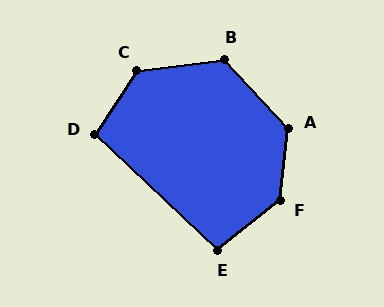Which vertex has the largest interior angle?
F, at approximately 135 degrees.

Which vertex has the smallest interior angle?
E, at approximately 98 degrees.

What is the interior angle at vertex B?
Approximately 125 degrees (obtuse).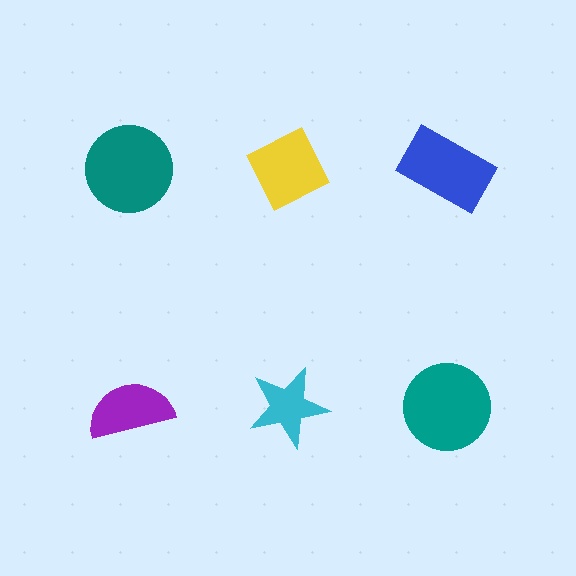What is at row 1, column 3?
A blue rectangle.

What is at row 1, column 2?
A yellow diamond.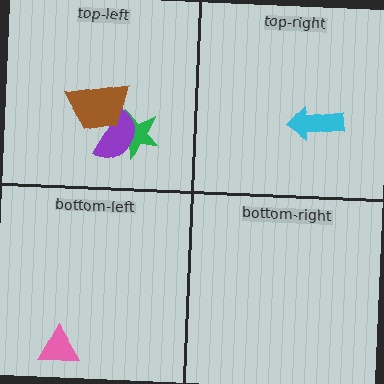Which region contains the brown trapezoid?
The top-left region.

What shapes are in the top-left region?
The green star, the purple semicircle, the brown trapezoid.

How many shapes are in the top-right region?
1.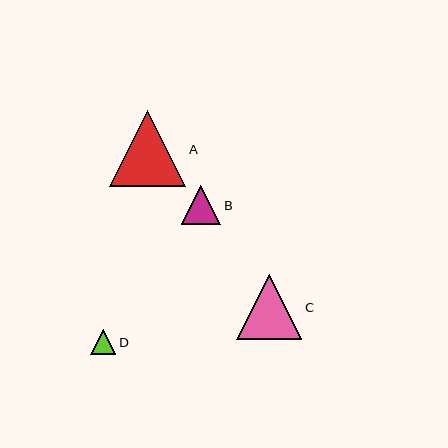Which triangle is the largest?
Triangle A is the largest with a size of approximately 76 pixels.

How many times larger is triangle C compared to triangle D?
Triangle C is approximately 2.6 times the size of triangle D.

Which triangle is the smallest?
Triangle D is the smallest with a size of approximately 25 pixels.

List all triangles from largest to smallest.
From largest to smallest: A, C, B, D.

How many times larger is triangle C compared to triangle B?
Triangle C is approximately 1.7 times the size of triangle B.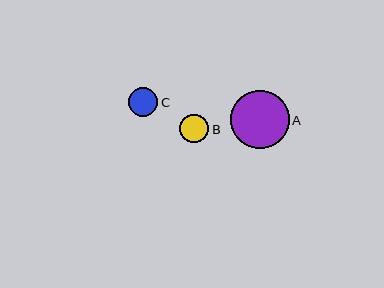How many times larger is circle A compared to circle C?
Circle A is approximately 2.0 times the size of circle C.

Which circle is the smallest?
Circle B is the smallest with a size of approximately 29 pixels.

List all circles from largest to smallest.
From largest to smallest: A, C, B.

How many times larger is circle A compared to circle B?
Circle A is approximately 2.0 times the size of circle B.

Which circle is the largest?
Circle A is the largest with a size of approximately 58 pixels.